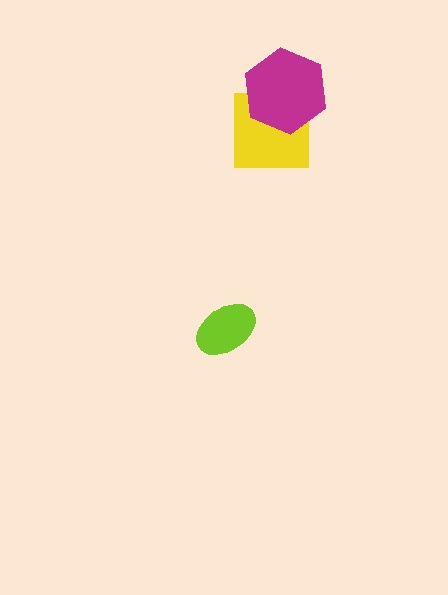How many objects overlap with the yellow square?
1 object overlaps with the yellow square.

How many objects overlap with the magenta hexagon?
1 object overlaps with the magenta hexagon.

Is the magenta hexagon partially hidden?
No, no other shape covers it.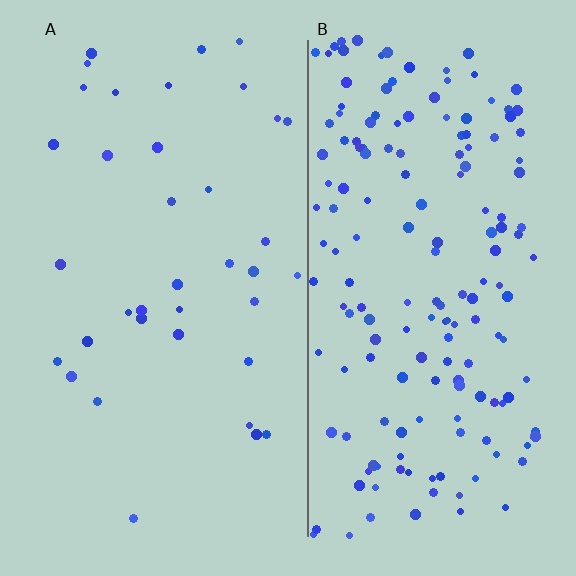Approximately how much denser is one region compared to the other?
Approximately 4.6× — region B over region A.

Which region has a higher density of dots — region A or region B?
B (the right).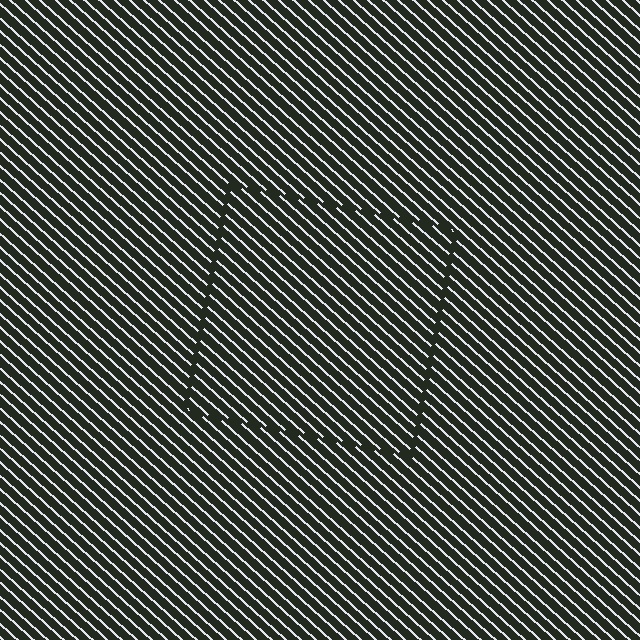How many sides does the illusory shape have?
4 sides — the line-ends trace a square.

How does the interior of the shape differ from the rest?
The interior of the shape contains the same grating, shifted by half a period — the contour is defined by the phase discontinuity where line-ends from the inner and outer gratings abut.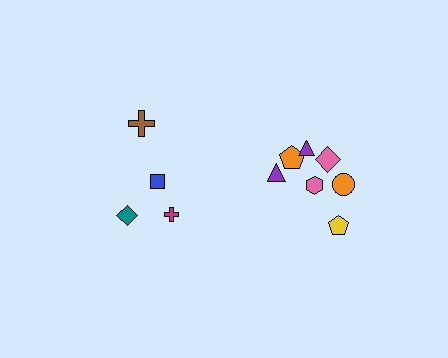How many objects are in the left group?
There are 4 objects.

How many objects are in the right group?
There are 7 objects.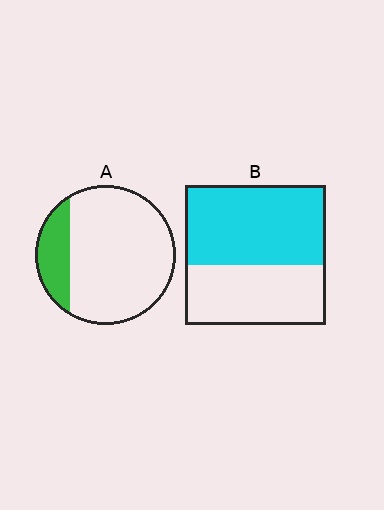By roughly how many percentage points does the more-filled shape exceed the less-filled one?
By roughly 40 percentage points (B over A).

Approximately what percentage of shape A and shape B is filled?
A is approximately 20% and B is approximately 55%.